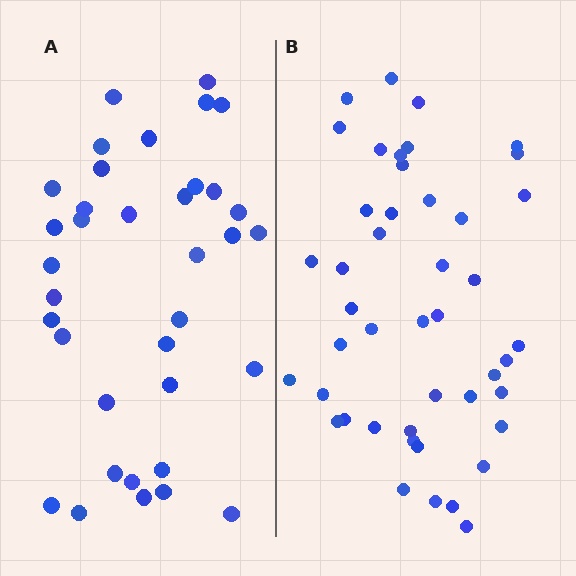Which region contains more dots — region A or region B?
Region B (the right region) has more dots.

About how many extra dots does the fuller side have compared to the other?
Region B has roughly 8 or so more dots than region A.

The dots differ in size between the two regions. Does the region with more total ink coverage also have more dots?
No. Region A has more total ink coverage because its dots are larger, but region B actually contains more individual dots. Total area can be misleading — the number of items is what matters here.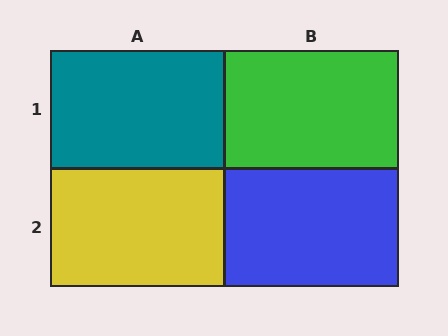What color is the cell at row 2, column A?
Yellow.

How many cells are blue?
1 cell is blue.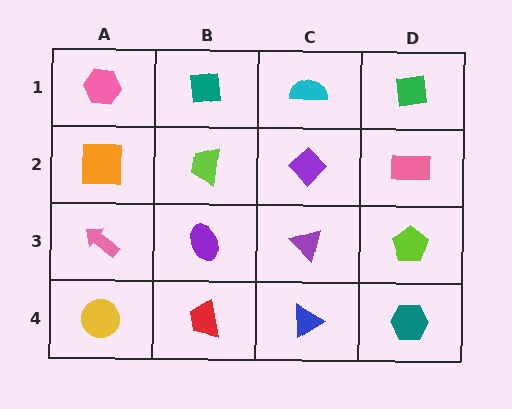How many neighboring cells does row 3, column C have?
4.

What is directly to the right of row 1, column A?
A teal square.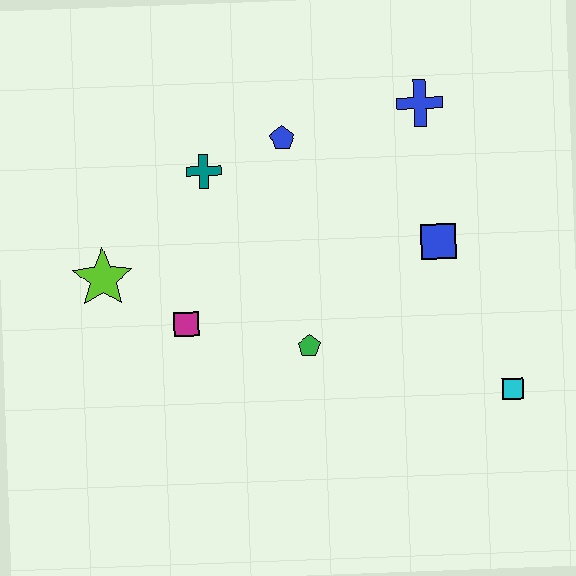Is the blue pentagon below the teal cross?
No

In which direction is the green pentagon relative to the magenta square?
The green pentagon is to the right of the magenta square.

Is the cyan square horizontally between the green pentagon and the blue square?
No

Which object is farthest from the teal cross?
The cyan square is farthest from the teal cross.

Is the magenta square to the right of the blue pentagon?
No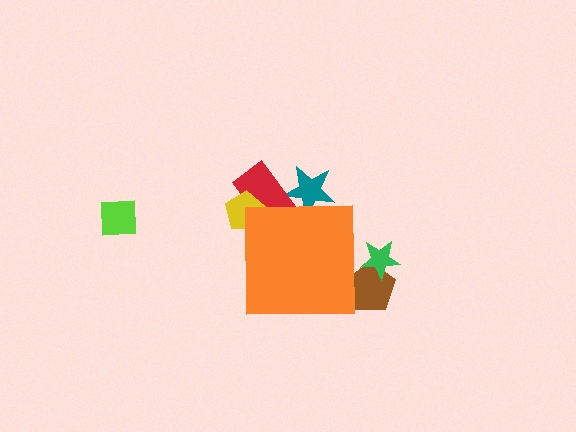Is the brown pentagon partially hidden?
Yes, the brown pentagon is partially hidden behind the orange square.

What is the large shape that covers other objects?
An orange square.